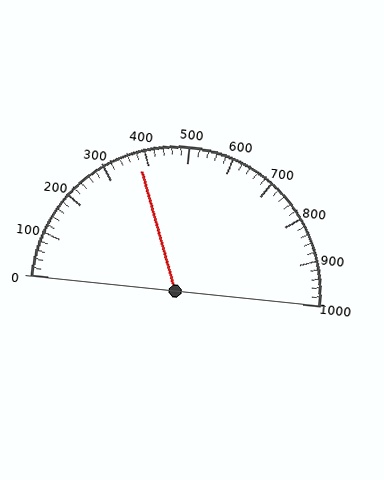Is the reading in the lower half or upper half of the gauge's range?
The reading is in the lower half of the range (0 to 1000).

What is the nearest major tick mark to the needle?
The nearest major tick mark is 400.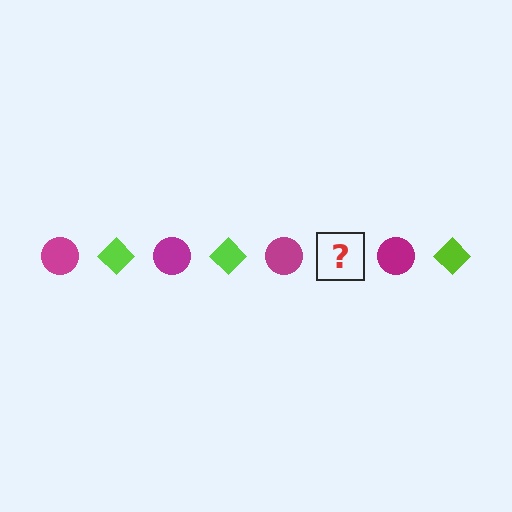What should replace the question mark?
The question mark should be replaced with a lime diamond.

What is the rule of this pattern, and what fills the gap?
The rule is that the pattern alternates between magenta circle and lime diamond. The gap should be filled with a lime diamond.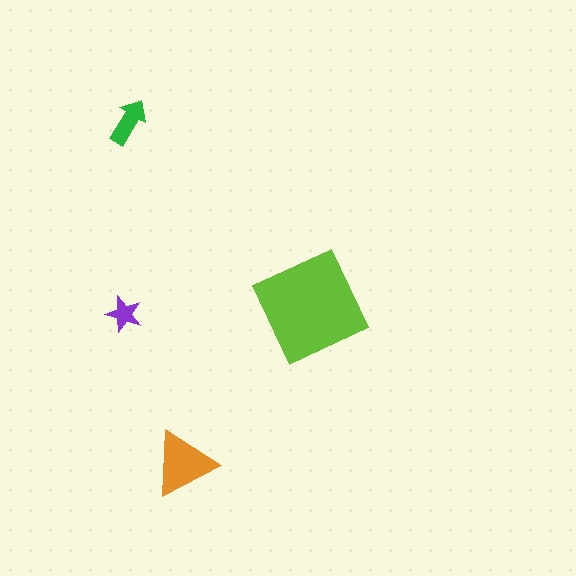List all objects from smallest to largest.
The purple star, the green arrow, the orange triangle, the lime diamond.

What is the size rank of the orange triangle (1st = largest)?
2nd.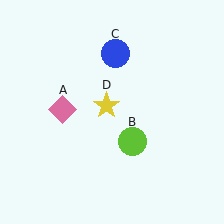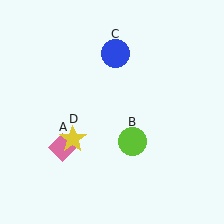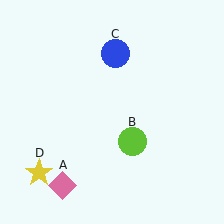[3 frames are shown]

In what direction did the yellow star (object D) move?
The yellow star (object D) moved down and to the left.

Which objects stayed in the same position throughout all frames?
Lime circle (object B) and blue circle (object C) remained stationary.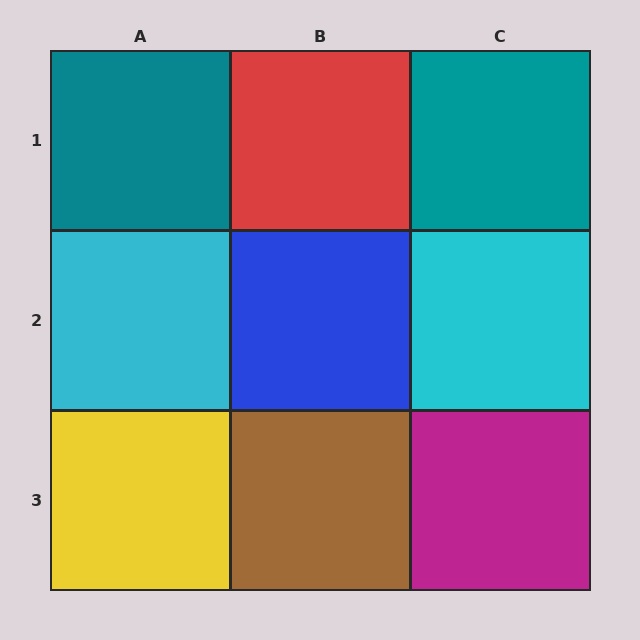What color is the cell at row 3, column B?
Brown.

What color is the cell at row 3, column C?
Magenta.